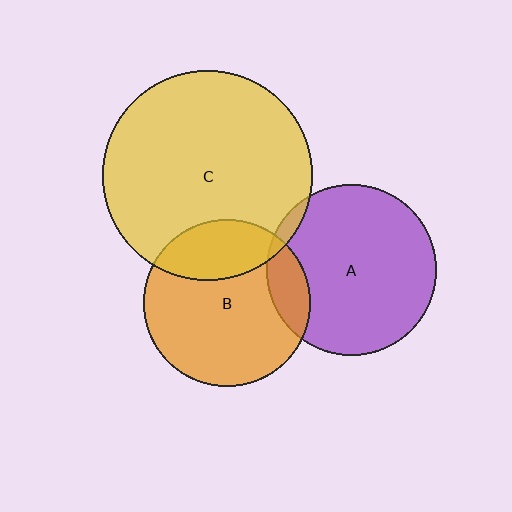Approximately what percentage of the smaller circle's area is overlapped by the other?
Approximately 25%.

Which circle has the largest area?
Circle C (yellow).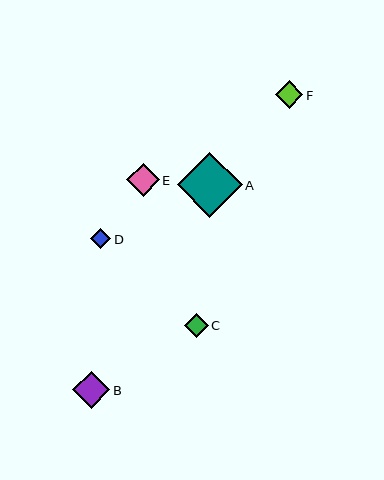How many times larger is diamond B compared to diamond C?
Diamond B is approximately 1.5 times the size of diamond C.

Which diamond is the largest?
Diamond A is the largest with a size of approximately 65 pixels.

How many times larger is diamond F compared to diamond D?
Diamond F is approximately 1.3 times the size of diamond D.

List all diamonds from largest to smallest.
From largest to smallest: A, B, E, F, C, D.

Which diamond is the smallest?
Diamond D is the smallest with a size of approximately 20 pixels.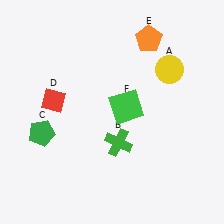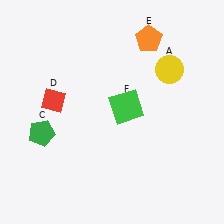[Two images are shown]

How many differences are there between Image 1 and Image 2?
There is 1 difference between the two images.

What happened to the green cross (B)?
The green cross (B) was removed in Image 2. It was in the bottom-right area of Image 1.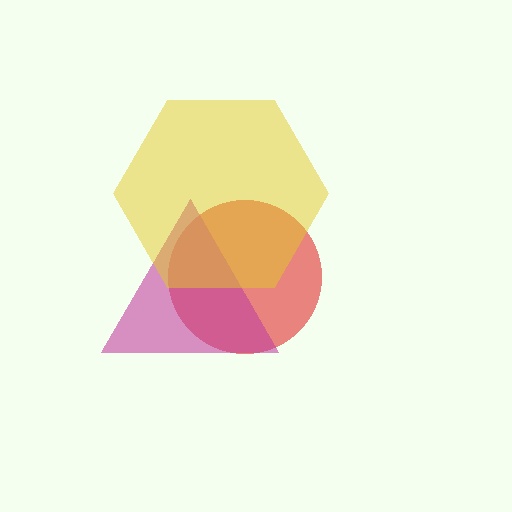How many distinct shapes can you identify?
There are 3 distinct shapes: a red circle, a magenta triangle, a yellow hexagon.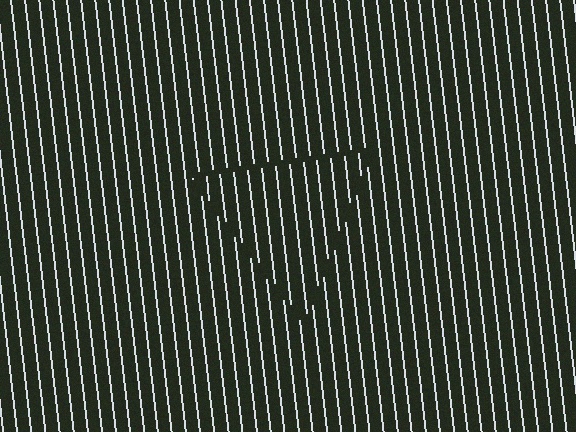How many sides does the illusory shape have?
3 sides — the line-ends trace a triangle.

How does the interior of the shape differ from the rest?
The interior of the shape contains the same grating, shifted by half a period — the contour is defined by the phase discontinuity where line-ends from the inner and outer gratings abut.